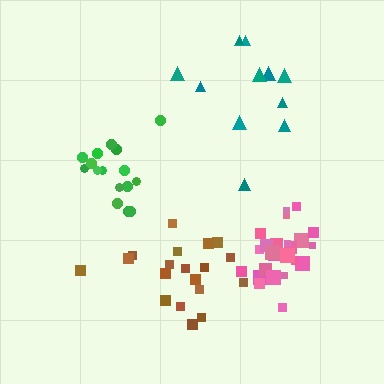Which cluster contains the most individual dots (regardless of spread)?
Pink (26).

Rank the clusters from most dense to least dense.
pink, green, brown, teal.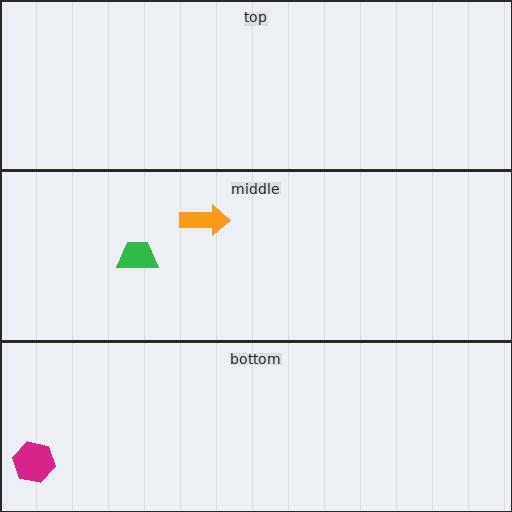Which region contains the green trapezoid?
The middle region.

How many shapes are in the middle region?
2.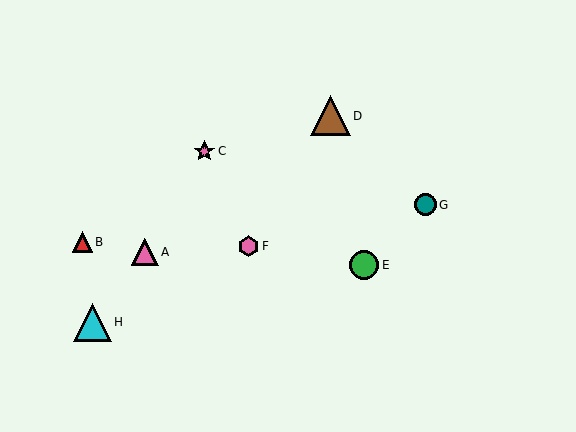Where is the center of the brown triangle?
The center of the brown triangle is at (330, 116).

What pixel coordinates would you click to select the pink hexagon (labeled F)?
Click at (248, 246) to select the pink hexagon F.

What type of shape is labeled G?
Shape G is a teal circle.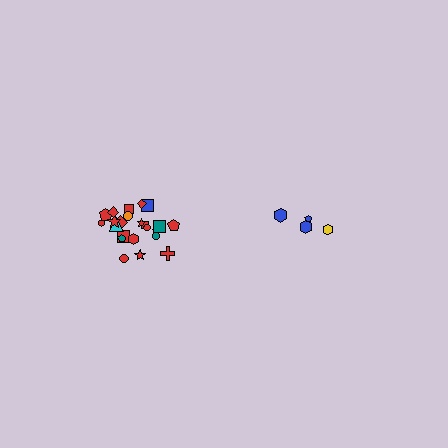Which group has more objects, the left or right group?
The left group.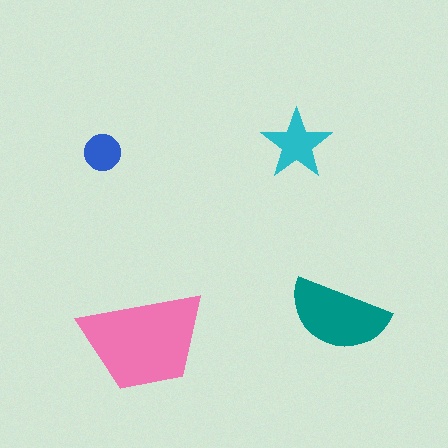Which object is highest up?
The cyan star is topmost.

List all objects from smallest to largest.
The blue circle, the cyan star, the teal semicircle, the pink trapezoid.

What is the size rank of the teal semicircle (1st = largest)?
2nd.